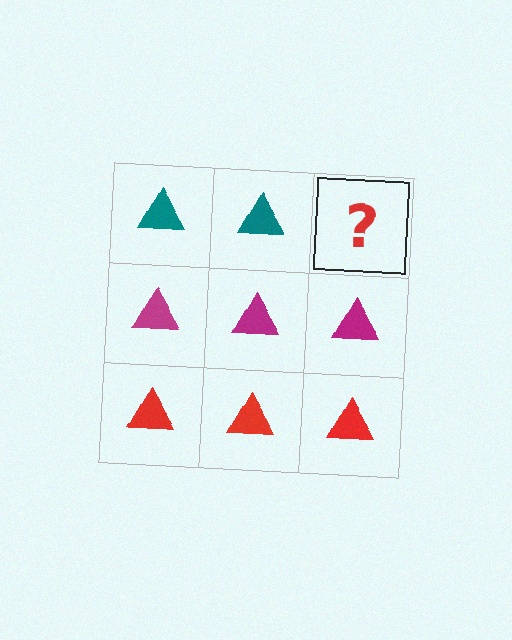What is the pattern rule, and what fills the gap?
The rule is that each row has a consistent color. The gap should be filled with a teal triangle.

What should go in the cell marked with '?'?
The missing cell should contain a teal triangle.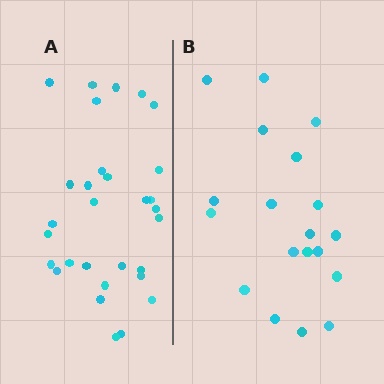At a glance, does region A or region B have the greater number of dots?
Region A (the left region) has more dots.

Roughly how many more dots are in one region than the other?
Region A has roughly 12 or so more dots than region B.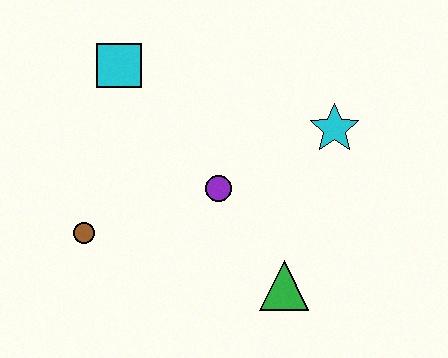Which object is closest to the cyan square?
The purple circle is closest to the cyan square.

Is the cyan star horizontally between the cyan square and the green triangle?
No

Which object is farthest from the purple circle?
The cyan square is farthest from the purple circle.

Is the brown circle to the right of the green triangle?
No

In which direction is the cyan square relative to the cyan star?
The cyan square is to the left of the cyan star.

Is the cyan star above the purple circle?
Yes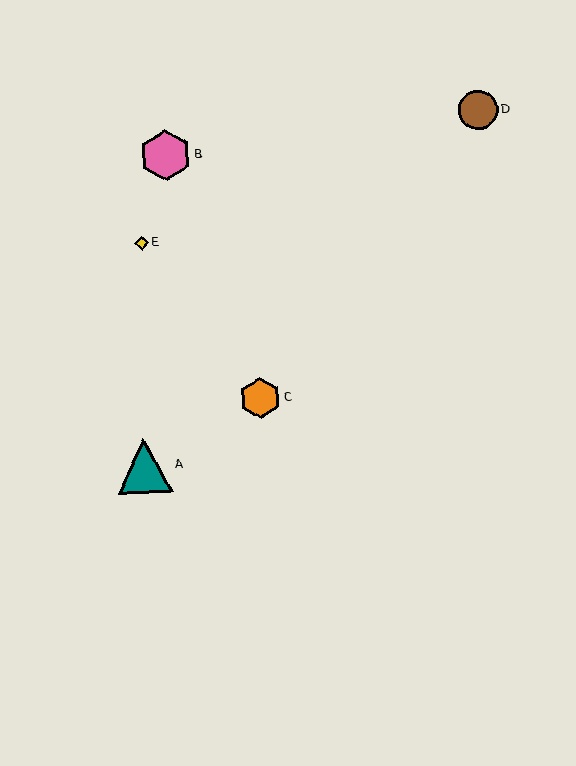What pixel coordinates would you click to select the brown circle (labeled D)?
Click at (478, 110) to select the brown circle D.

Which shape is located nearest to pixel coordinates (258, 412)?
The orange hexagon (labeled C) at (260, 398) is nearest to that location.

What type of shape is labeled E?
Shape E is a yellow diamond.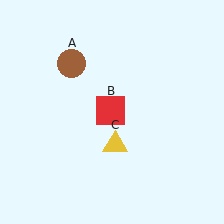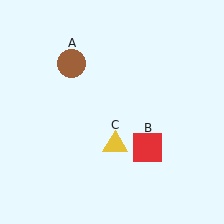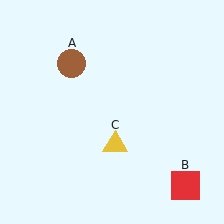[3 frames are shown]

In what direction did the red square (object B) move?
The red square (object B) moved down and to the right.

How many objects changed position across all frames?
1 object changed position: red square (object B).